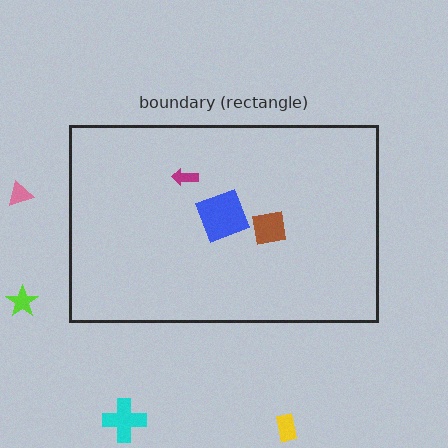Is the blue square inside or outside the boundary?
Inside.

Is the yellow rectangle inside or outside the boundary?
Outside.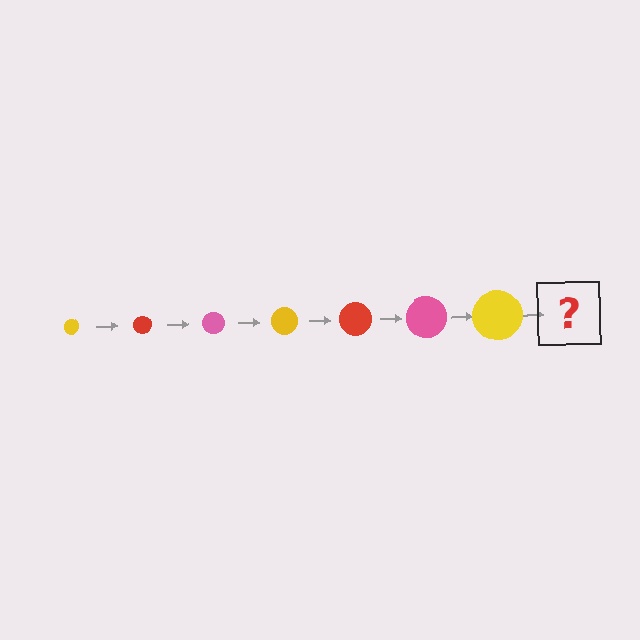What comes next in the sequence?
The next element should be a red circle, larger than the previous one.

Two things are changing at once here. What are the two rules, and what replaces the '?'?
The two rules are that the circle grows larger each step and the color cycles through yellow, red, and pink. The '?' should be a red circle, larger than the previous one.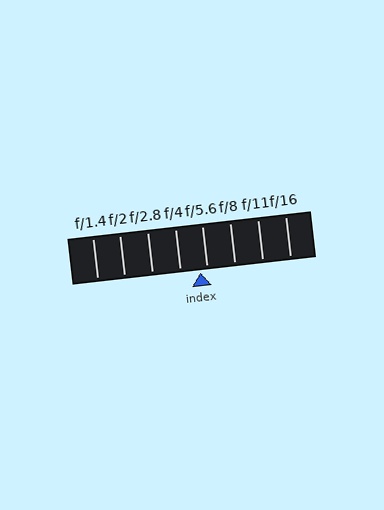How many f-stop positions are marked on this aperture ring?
There are 8 f-stop positions marked.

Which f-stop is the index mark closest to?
The index mark is closest to f/5.6.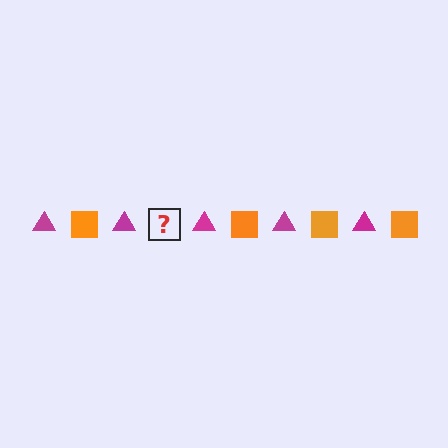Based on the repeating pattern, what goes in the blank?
The blank should be an orange square.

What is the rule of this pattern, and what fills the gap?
The rule is that the pattern alternates between magenta triangle and orange square. The gap should be filled with an orange square.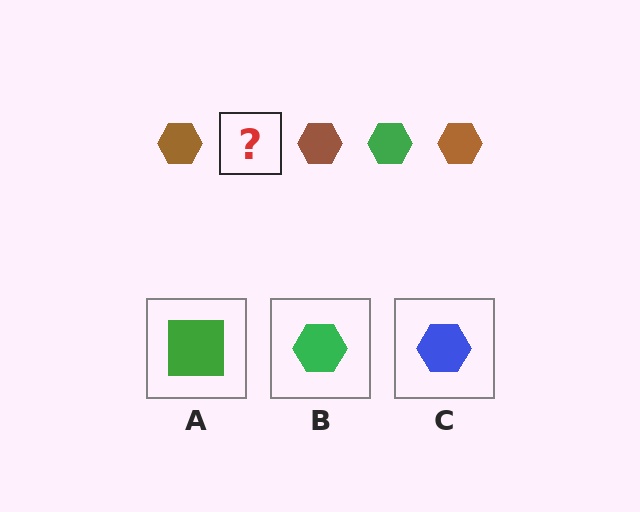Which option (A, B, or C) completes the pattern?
B.